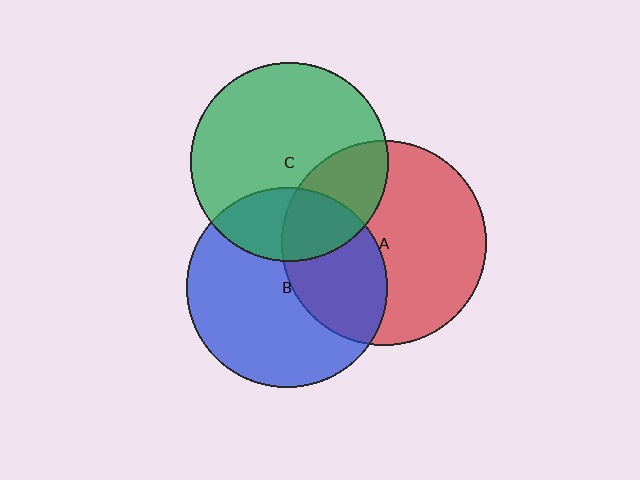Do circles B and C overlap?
Yes.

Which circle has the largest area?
Circle A (red).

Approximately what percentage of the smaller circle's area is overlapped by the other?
Approximately 25%.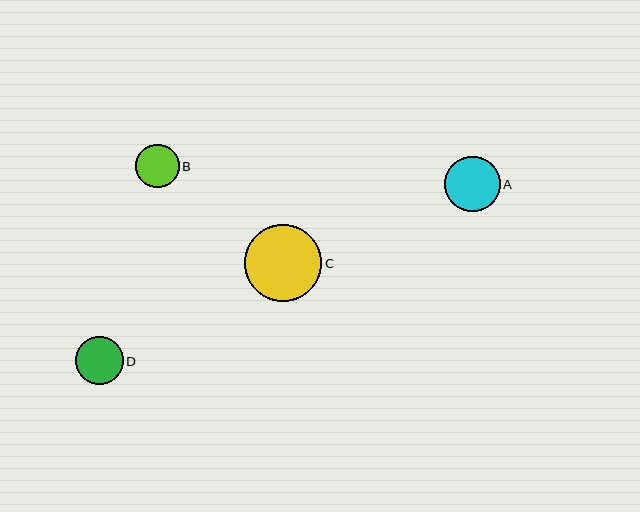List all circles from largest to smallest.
From largest to smallest: C, A, D, B.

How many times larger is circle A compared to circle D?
Circle A is approximately 1.2 times the size of circle D.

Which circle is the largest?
Circle C is the largest with a size of approximately 77 pixels.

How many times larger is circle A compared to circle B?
Circle A is approximately 1.3 times the size of circle B.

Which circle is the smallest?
Circle B is the smallest with a size of approximately 43 pixels.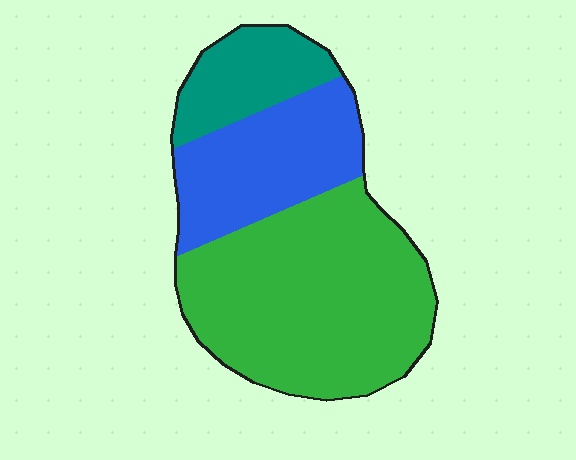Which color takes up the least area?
Teal, at roughly 15%.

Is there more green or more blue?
Green.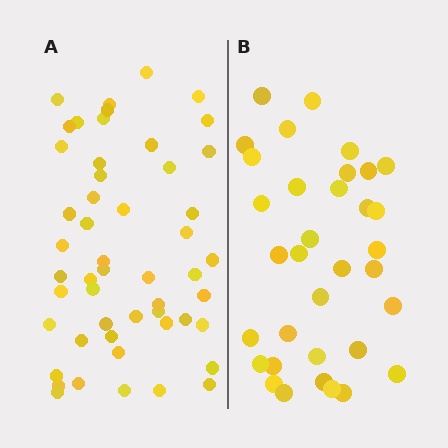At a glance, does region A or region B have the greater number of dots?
Region A (the left region) has more dots.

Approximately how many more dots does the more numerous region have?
Region A has approximately 15 more dots than region B.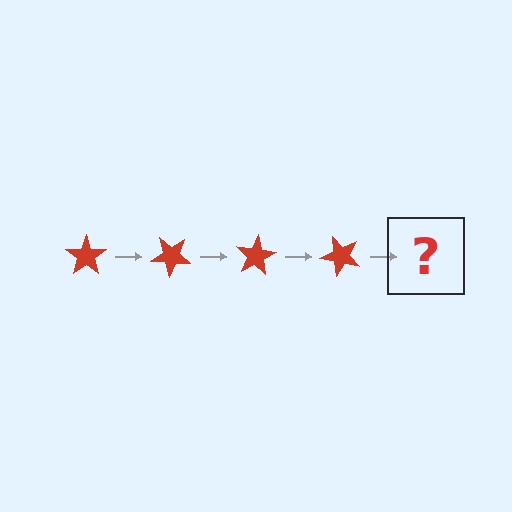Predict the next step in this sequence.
The next step is a red star rotated 160 degrees.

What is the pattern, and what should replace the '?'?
The pattern is that the star rotates 40 degrees each step. The '?' should be a red star rotated 160 degrees.